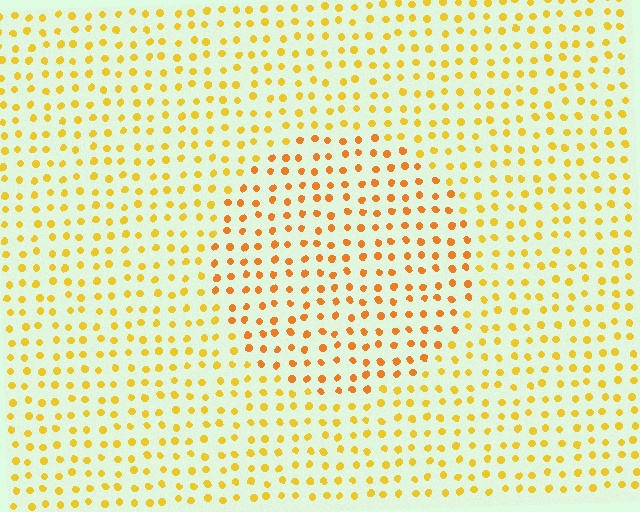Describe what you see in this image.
The image is filled with small yellow elements in a uniform arrangement. A circle-shaped region is visible where the elements are tinted to a slightly different hue, forming a subtle color boundary.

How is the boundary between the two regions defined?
The boundary is defined purely by a slight shift in hue (about 23 degrees). Spacing, size, and orientation are identical on both sides.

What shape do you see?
I see a circle.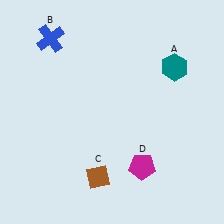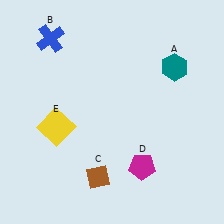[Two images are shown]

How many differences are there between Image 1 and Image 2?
There is 1 difference between the two images.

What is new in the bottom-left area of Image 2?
A yellow square (E) was added in the bottom-left area of Image 2.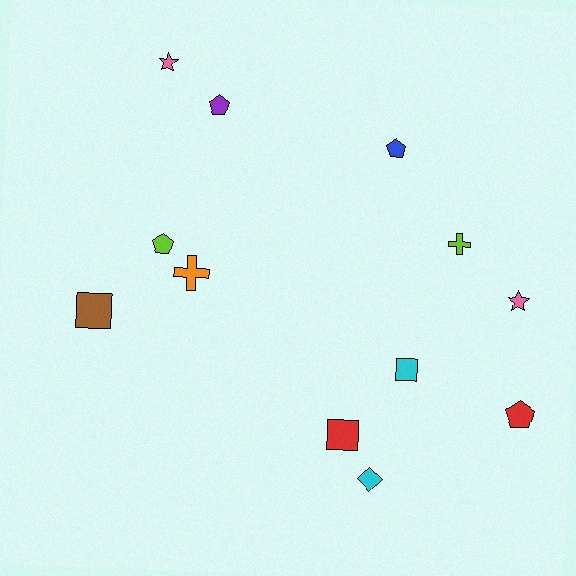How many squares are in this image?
There are 3 squares.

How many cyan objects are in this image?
There are 2 cyan objects.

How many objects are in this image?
There are 12 objects.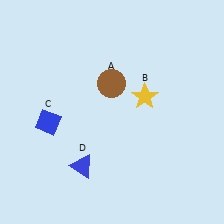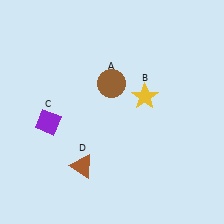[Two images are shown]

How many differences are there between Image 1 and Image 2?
There are 2 differences between the two images.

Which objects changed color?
C changed from blue to purple. D changed from blue to brown.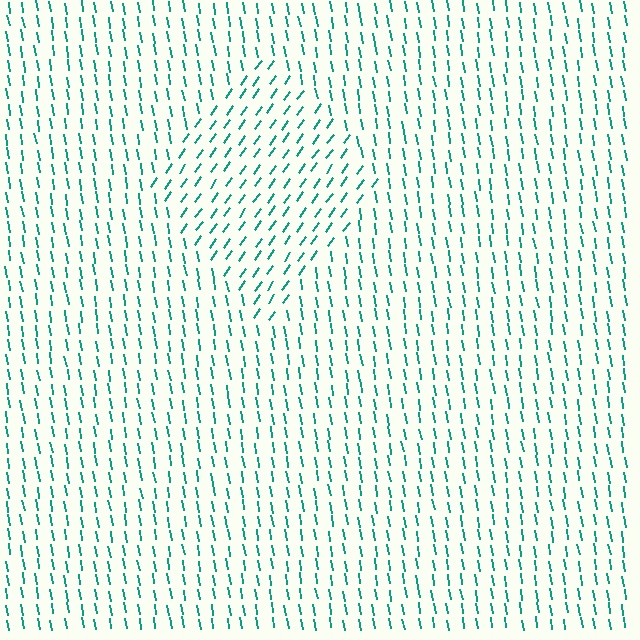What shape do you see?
I see a diamond.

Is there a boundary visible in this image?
Yes, there is a texture boundary formed by a change in line orientation.